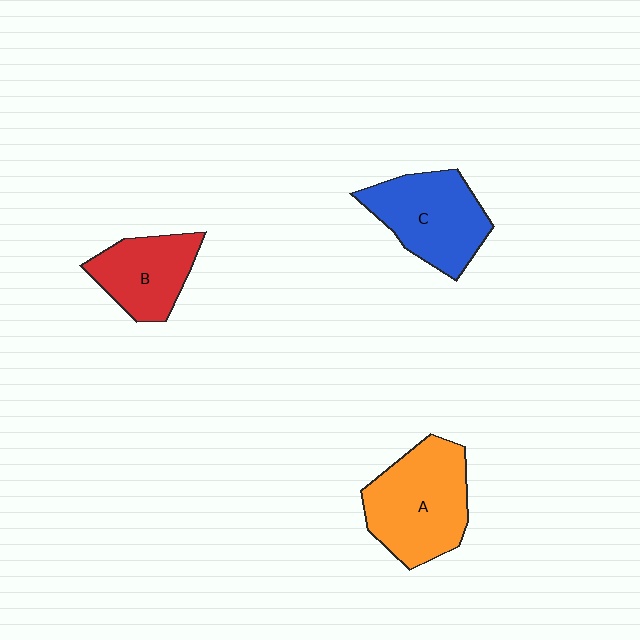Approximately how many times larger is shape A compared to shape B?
Approximately 1.5 times.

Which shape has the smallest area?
Shape B (red).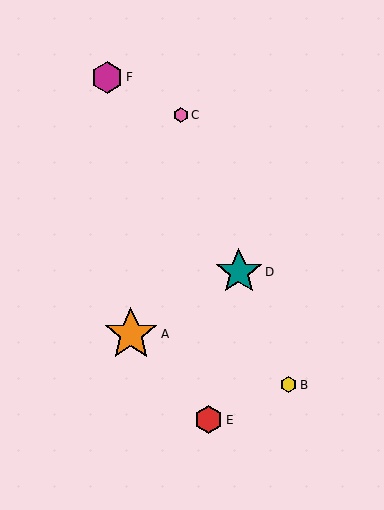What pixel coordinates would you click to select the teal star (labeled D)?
Click at (239, 272) to select the teal star D.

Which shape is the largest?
The orange star (labeled A) is the largest.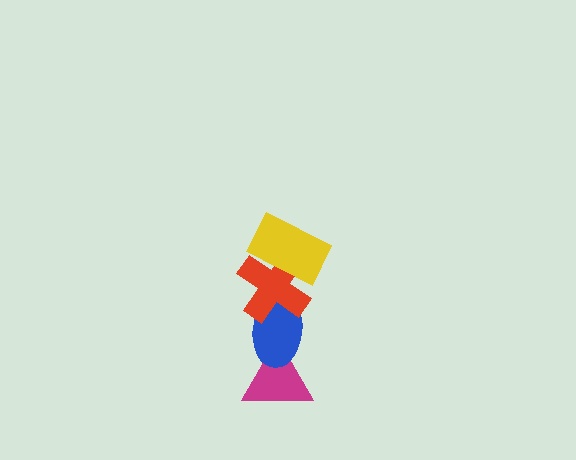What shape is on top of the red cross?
The yellow rectangle is on top of the red cross.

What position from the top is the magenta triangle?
The magenta triangle is 4th from the top.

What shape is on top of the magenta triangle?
The blue ellipse is on top of the magenta triangle.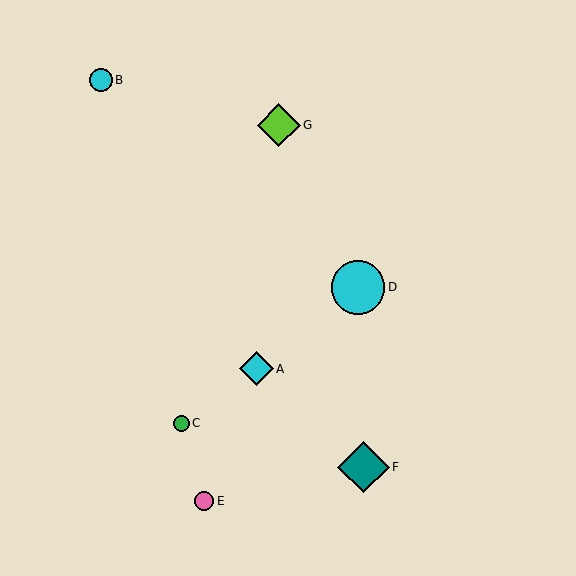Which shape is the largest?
The cyan circle (labeled D) is the largest.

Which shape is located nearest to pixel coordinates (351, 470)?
The teal diamond (labeled F) at (363, 467) is nearest to that location.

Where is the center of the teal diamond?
The center of the teal diamond is at (363, 467).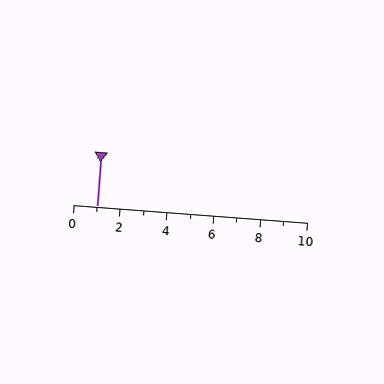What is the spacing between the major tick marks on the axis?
The major ticks are spaced 2 apart.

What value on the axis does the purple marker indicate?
The marker indicates approximately 1.